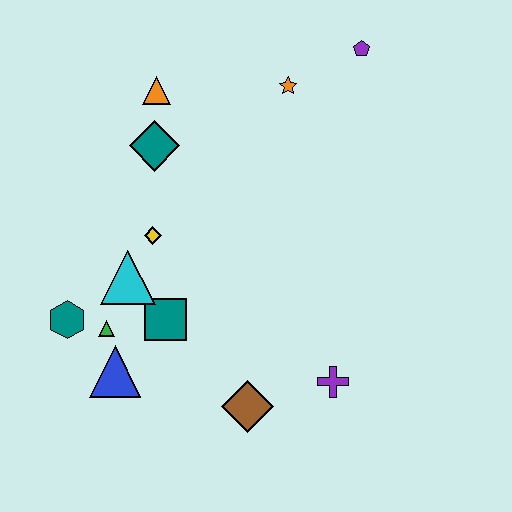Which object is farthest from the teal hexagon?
The purple pentagon is farthest from the teal hexagon.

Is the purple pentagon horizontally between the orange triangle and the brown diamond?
No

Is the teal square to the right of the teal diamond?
Yes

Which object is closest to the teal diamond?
The orange triangle is closest to the teal diamond.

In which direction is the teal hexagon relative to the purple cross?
The teal hexagon is to the left of the purple cross.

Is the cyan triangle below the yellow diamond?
Yes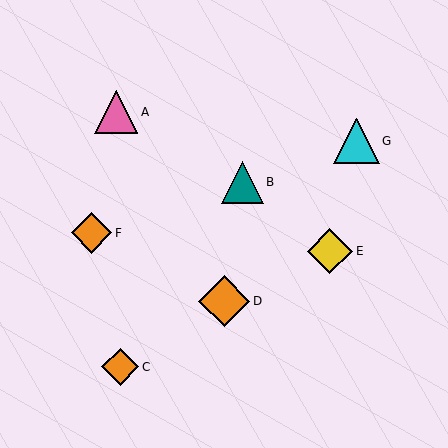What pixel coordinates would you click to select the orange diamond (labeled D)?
Click at (224, 301) to select the orange diamond D.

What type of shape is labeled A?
Shape A is a pink triangle.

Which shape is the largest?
The orange diamond (labeled D) is the largest.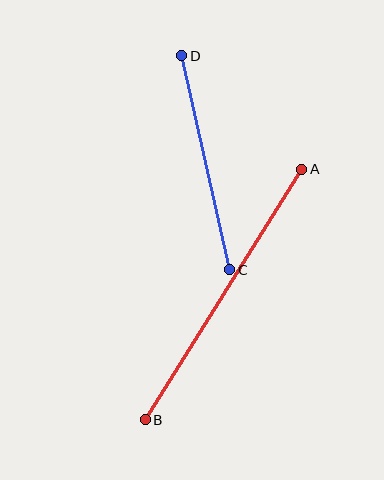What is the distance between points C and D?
The distance is approximately 219 pixels.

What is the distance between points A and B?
The distance is approximately 295 pixels.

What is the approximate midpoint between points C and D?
The midpoint is at approximately (206, 163) pixels.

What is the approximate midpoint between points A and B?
The midpoint is at approximately (224, 294) pixels.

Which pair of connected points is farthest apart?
Points A and B are farthest apart.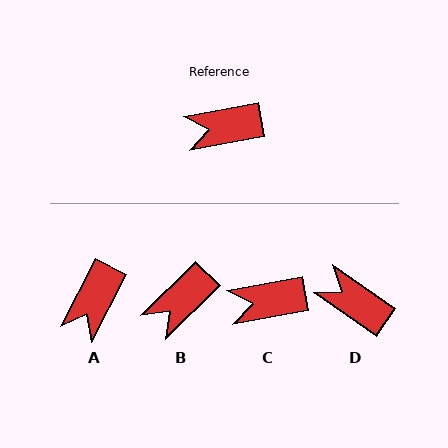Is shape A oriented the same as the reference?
No, it is off by about 53 degrees.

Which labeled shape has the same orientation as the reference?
C.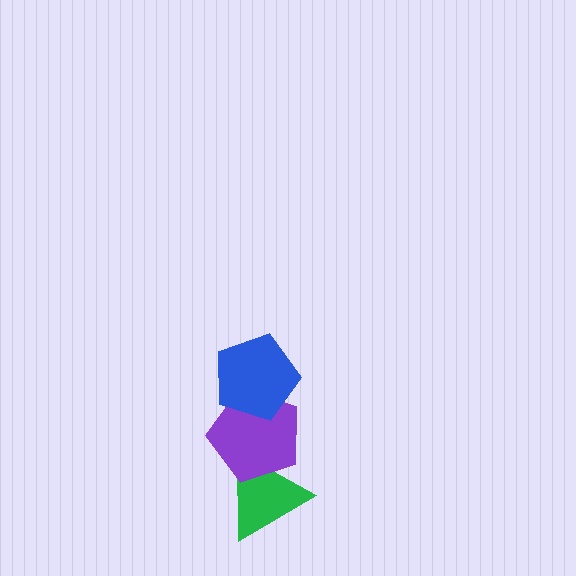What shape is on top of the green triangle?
The purple pentagon is on top of the green triangle.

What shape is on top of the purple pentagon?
The blue pentagon is on top of the purple pentagon.